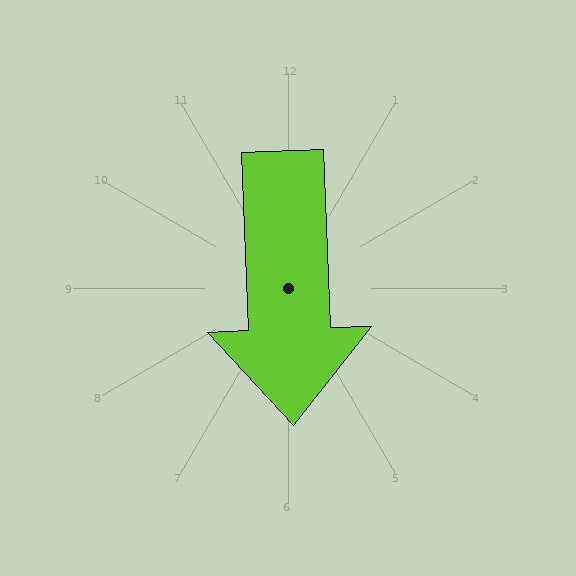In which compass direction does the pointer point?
South.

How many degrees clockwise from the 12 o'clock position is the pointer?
Approximately 178 degrees.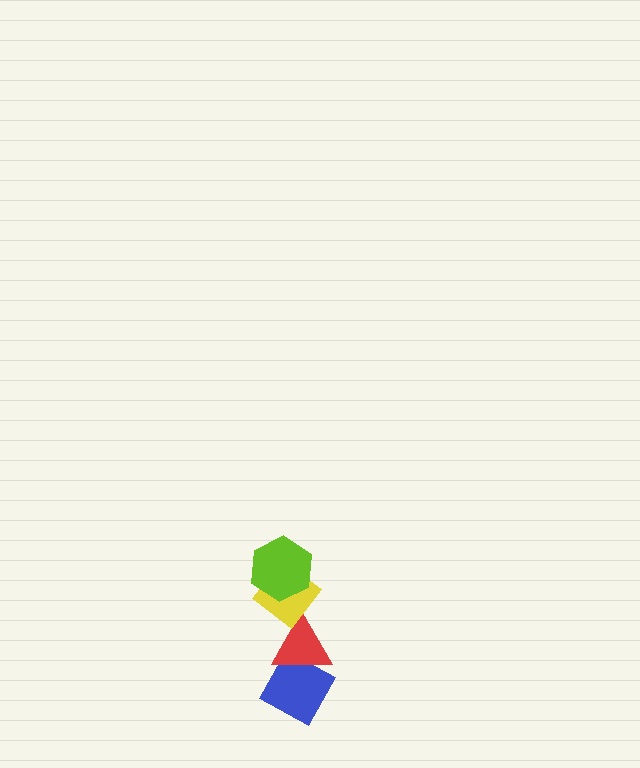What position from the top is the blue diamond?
The blue diamond is 4th from the top.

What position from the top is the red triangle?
The red triangle is 3rd from the top.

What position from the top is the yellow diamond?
The yellow diamond is 2nd from the top.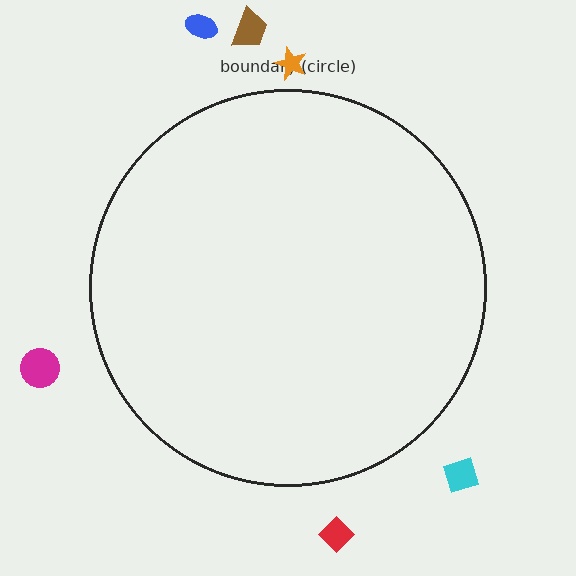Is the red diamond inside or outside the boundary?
Outside.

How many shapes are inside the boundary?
0 inside, 6 outside.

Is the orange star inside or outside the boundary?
Outside.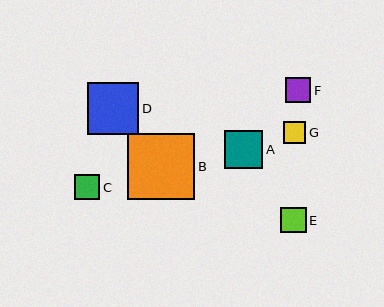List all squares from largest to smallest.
From largest to smallest: B, D, A, F, E, C, G.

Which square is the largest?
Square B is the largest with a size of approximately 67 pixels.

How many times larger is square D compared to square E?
Square D is approximately 2.0 times the size of square E.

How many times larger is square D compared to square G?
Square D is approximately 2.3 times the size of square G.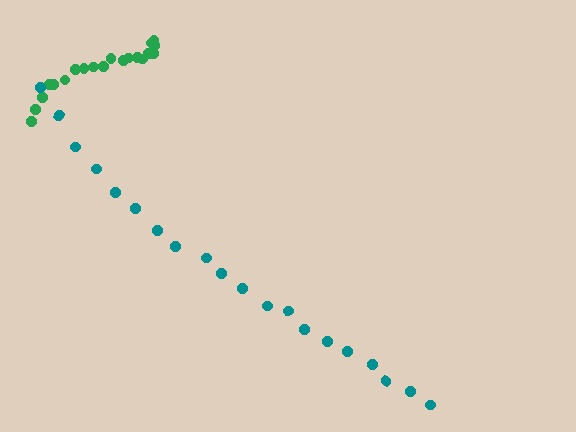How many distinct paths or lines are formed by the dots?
There are 2 distinct paths.